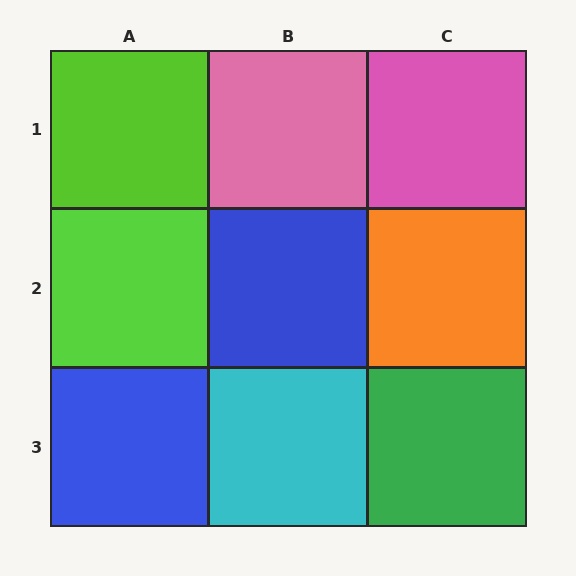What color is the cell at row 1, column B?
Pink.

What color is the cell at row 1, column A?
Lime.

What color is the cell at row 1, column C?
Pink.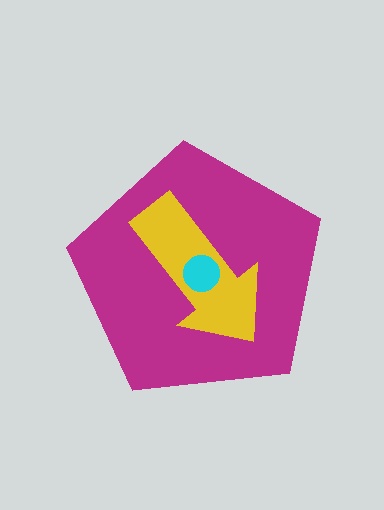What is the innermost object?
The cyan circle.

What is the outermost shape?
The magenta pentagon.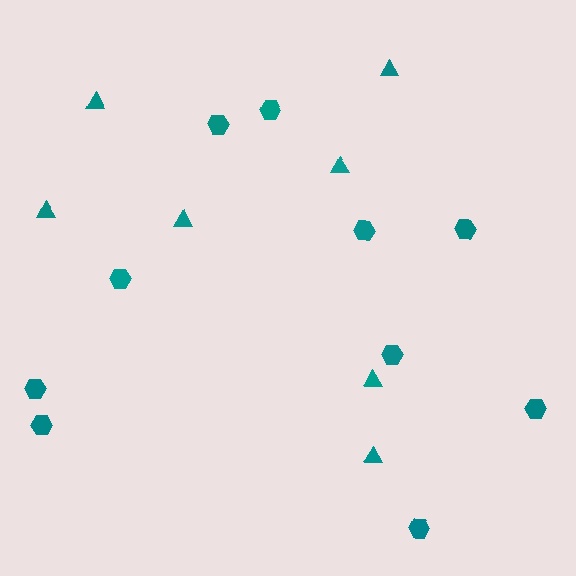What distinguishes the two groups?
There are 2 groups: one group of triangles (7) and one group of hexagons (10).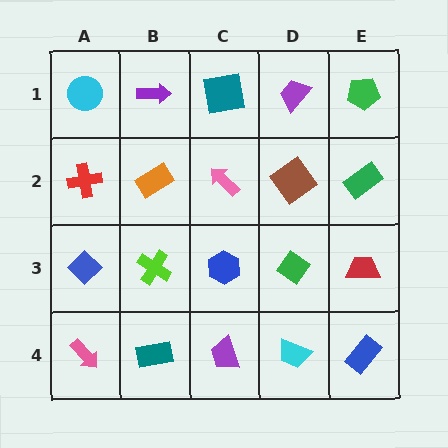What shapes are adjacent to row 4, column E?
A red trapezoid (row 3, column E), a cyan trapezoid (row 4, column D).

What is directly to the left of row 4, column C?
A teal rectangle.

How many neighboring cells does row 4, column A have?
2.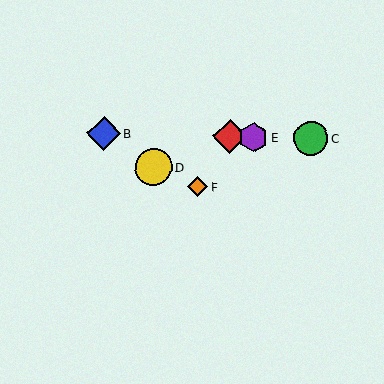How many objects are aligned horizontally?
4 objects (A, B, C, E) are aligned horizontally.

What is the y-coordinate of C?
Object C is at y≈139.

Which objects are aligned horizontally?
Objects A, B, C, E are aligned horizontally.